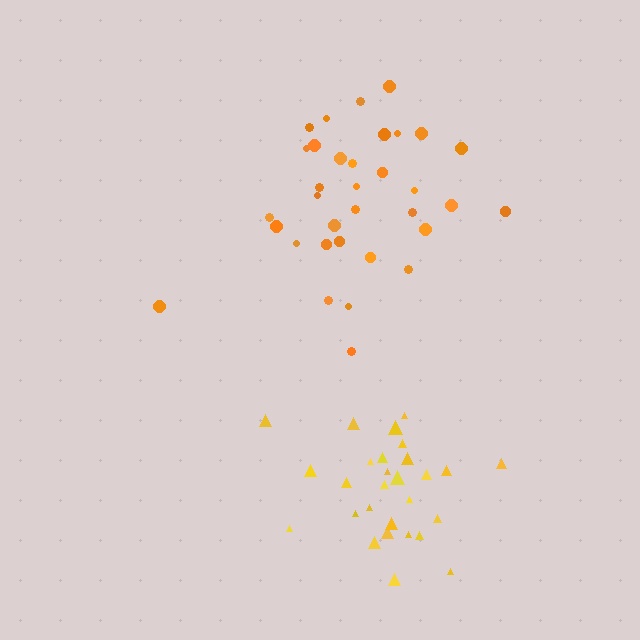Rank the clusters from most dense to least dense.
yellow, orange.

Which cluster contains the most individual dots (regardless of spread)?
Orange (34).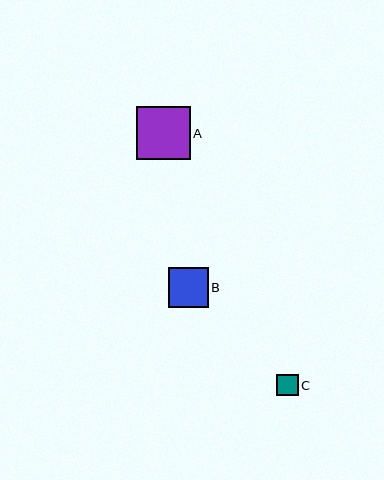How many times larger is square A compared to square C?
Square A is approximately 2.5 times the size of square C.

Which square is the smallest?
Square C is the smallest with a size of approximately 21 pixels.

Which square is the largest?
Square A is the largest with a size of approximately 53 pixels.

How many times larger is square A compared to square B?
Square A is approximately 1.3 times the size of square B.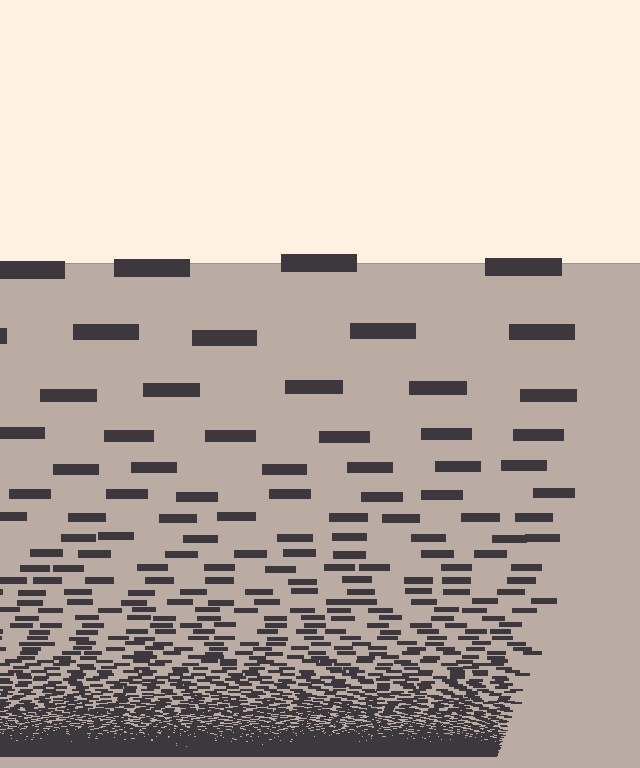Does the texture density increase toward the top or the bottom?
Density increases toward the bottom.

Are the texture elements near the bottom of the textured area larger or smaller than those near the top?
Smaller. The gradient is inverted — elements near the bottom are smaller and denser.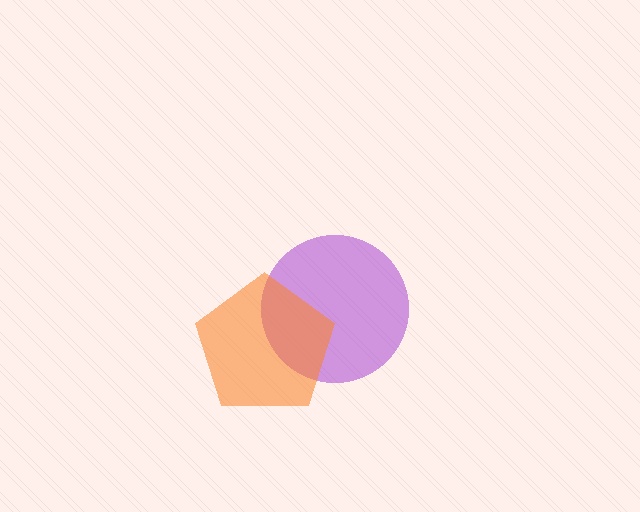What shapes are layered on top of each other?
The layered shapes are: a purple circle, an orange pentagon.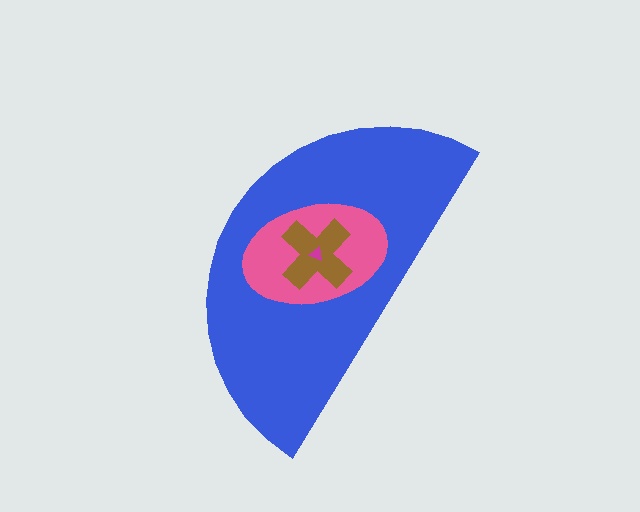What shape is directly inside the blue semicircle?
The pink ellipse.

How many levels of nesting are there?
4.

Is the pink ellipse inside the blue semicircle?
Yes.